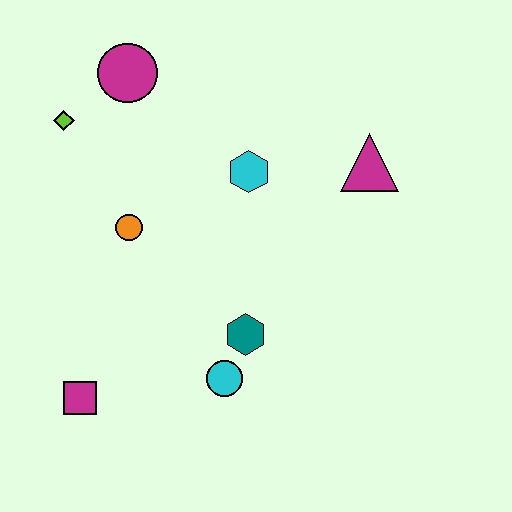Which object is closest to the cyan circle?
The teal hexagon is closest to the cyan circle.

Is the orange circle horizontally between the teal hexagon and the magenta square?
Yes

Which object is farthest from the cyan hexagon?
The magenta square is farthest from the cyan hexagon.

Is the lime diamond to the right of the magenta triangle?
No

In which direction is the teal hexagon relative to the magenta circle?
The teal hexagon is below the magenta circle.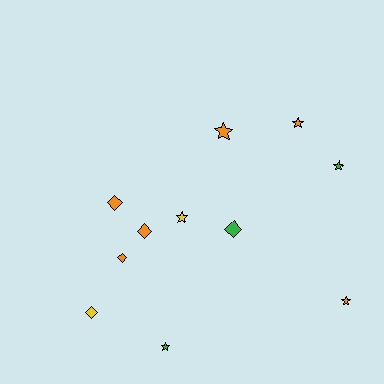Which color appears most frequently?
Orange, with 6 objects.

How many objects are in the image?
There are 11 objects.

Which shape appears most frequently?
Star, with 6 objects.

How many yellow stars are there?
There is 1 yellow star.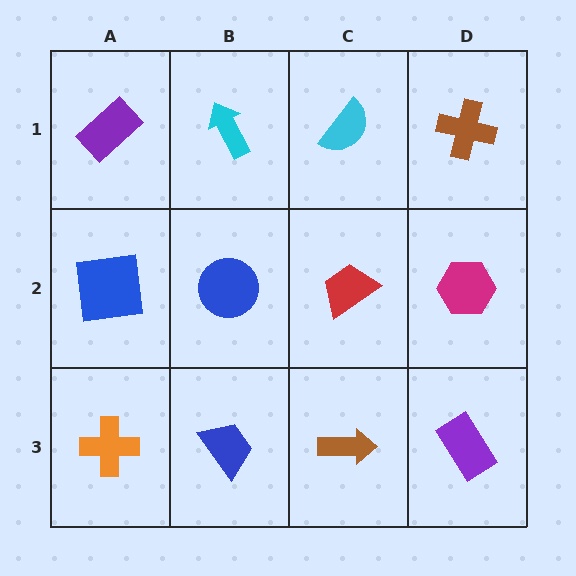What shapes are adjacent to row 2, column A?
A purple rectangle (row 1, column A), an orange cross (row 3, column A), a blue circle (row 2, column B).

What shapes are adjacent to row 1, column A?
A blue square (row 2, column A), a cyan arrow (row 1, column B).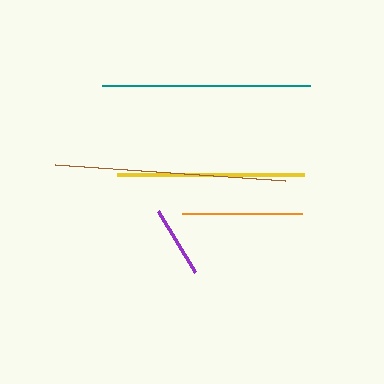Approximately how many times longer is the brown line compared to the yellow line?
The brown line is approximately 1.2 times the length of the yellow line.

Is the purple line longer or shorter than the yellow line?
The yellow line is longer than the purple line.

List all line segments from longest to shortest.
From longest to shortest: brown, teal, yellow, orange, purple.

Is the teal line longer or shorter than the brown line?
The brown line is longer than the teal line.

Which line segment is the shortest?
The purple line is the shortest at approximately 72 pixels.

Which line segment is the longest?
The brown line is the longest at approximately 230 pixels.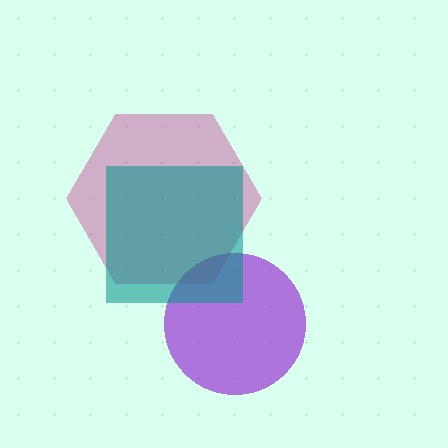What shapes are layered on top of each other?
The layered shapes are: a purple circle, a magenta hexagon, a teal square.